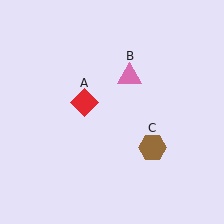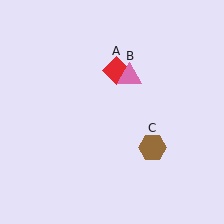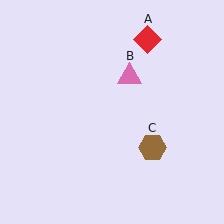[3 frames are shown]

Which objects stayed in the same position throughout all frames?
Pink triangle (object B) and brown hexagon (object C) remained stationary.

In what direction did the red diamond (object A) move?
The red diamond (object A) moved up and to the right.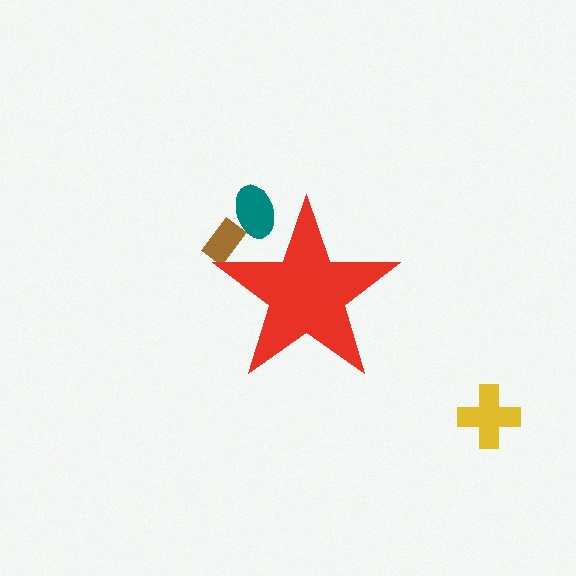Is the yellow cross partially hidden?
No, the yellow cross is fully visible.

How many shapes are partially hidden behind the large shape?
2 shapes are partially hidden.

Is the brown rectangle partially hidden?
Yes, the brown rectangle is partially hidden behind the red star.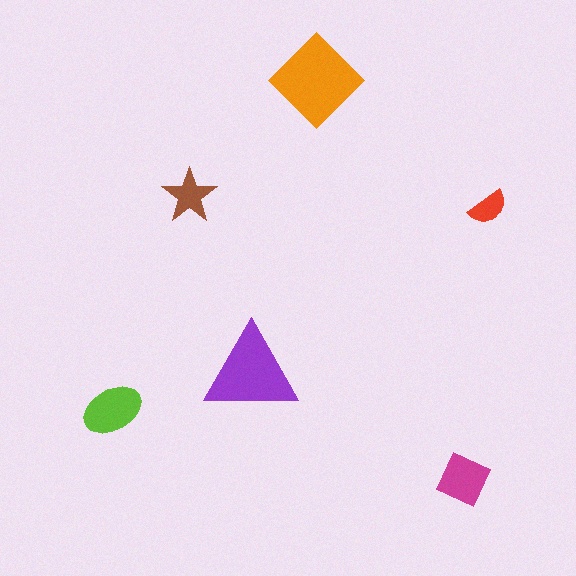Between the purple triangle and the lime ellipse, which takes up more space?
The purple triangle.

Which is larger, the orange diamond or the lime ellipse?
The orange diamond.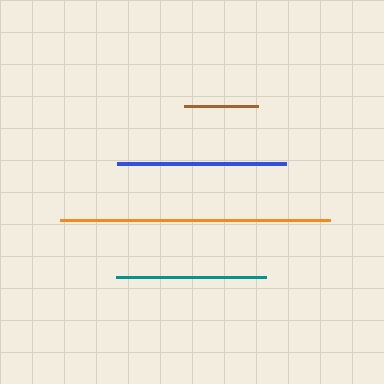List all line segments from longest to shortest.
From longest to shortest: orange, blue, teal, brown.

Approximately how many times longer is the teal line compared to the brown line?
The teal line is approximately 2.0 times the length of the brown line.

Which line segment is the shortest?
The brown line is the shortest at approximately 74 pixels.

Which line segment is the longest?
The orange line is the longest at approximately 271 pixels.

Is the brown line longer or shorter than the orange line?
The orange line is longer than the brown line.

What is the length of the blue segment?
The blue segment is approximately 169 pixels long.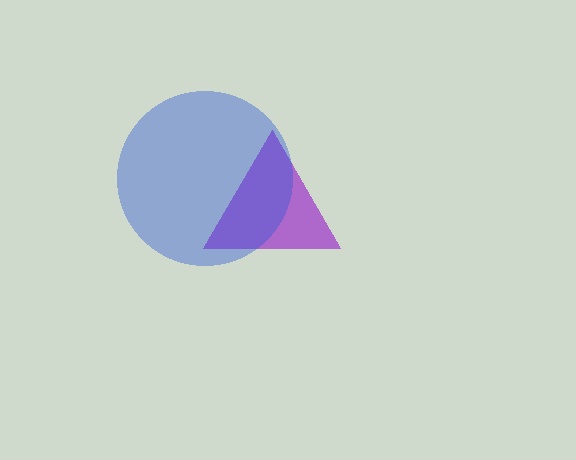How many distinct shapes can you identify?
There are 2 distinct shapes: a purple triangle, a blue circle.